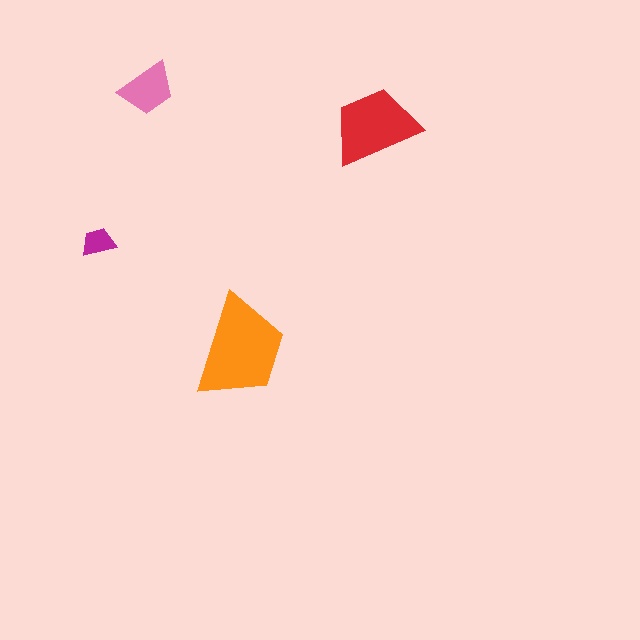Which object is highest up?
The pink trapezoid is topmost.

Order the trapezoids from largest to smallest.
the orange one, the red one, the pink one, the magenta one.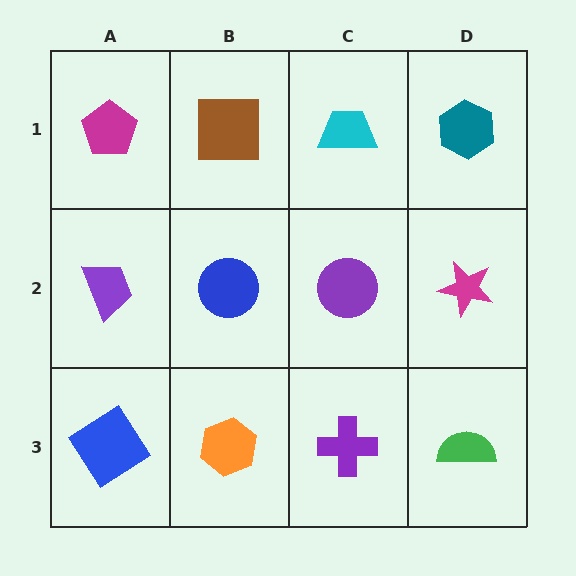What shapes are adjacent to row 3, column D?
A magenta star (row 2, column D), a purple cross (row 3, column C).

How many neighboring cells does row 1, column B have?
3.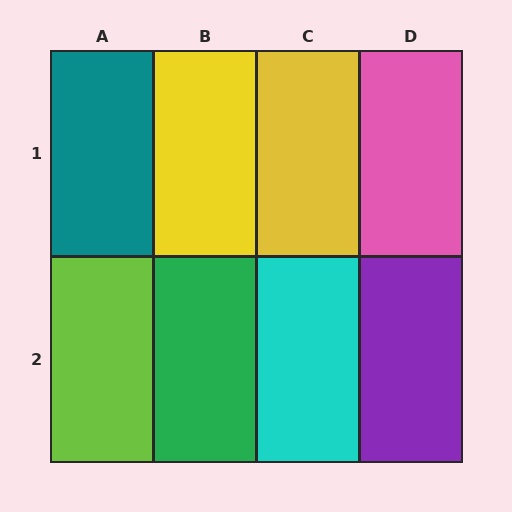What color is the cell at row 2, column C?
Cyan.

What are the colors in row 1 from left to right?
Teal, yellow, yellow, pink.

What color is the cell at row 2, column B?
Green.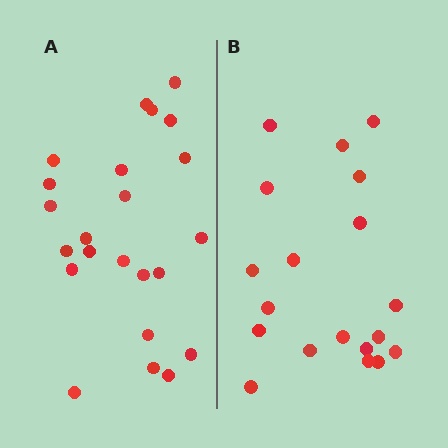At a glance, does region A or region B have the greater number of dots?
Region A (the left region) has more dots.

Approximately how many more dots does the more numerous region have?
Region A has about 4 more dots than region B.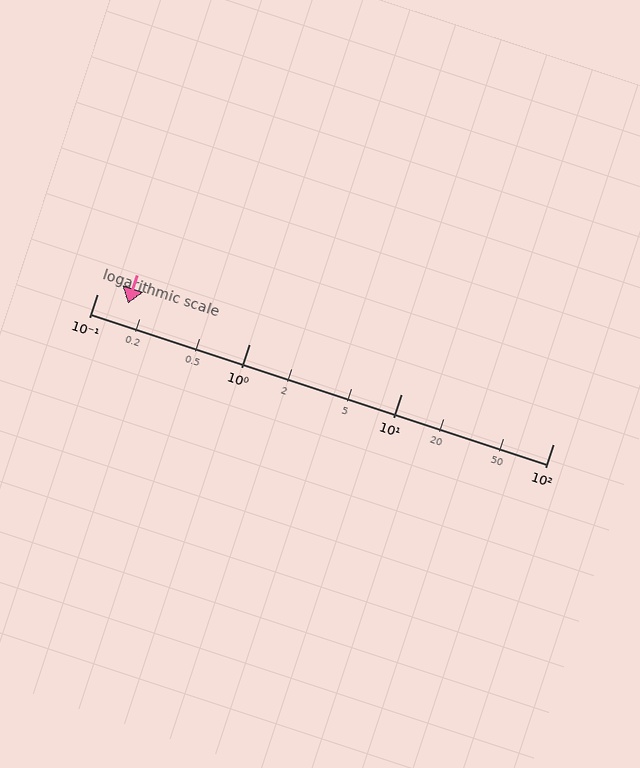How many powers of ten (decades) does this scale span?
The scale spans 3 decades, from 0.1 to 100.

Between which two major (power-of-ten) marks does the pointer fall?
The pointer is between 0.1 and 1.